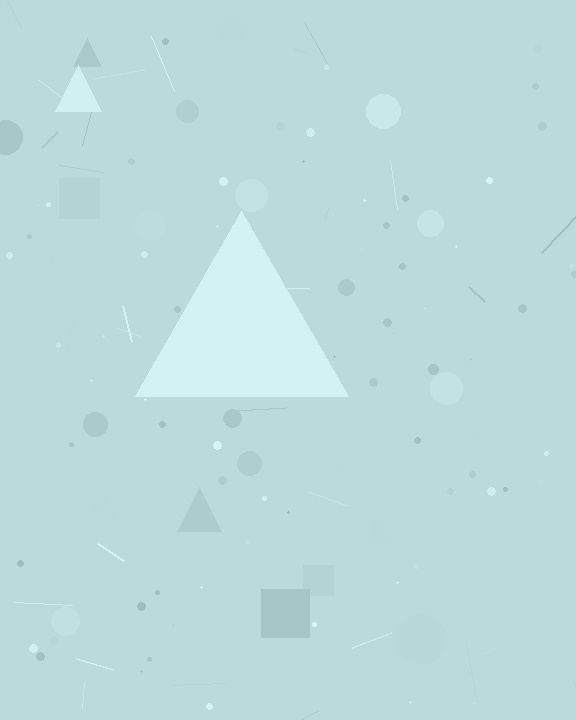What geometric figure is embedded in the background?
A triangle is embedded in the background.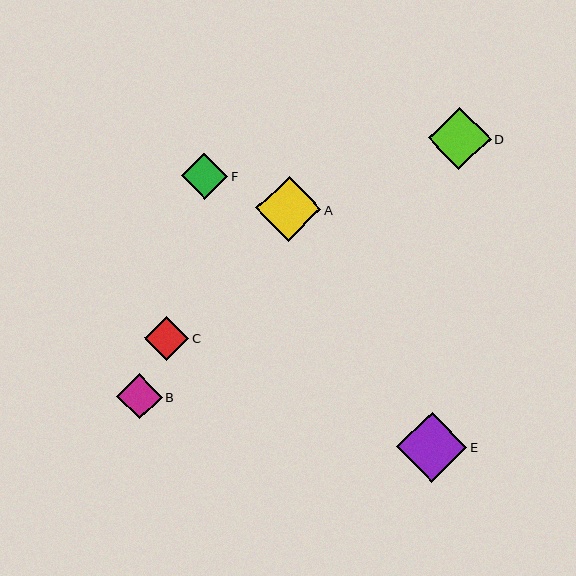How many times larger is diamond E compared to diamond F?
Diamond E is approximately 1.5 times the size of diamond F.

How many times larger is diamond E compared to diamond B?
Diamond E is approximately 1.5 times the size of diamond B.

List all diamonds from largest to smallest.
From largest to smallest: E, A, D, F, B, C.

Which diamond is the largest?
Diamond E is the largest with a size of approximately 70 pixels.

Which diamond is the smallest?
Diamond C is the smallest with a size of approximately 45 pixels.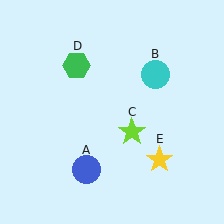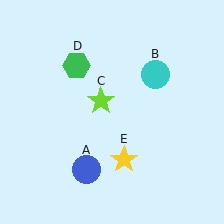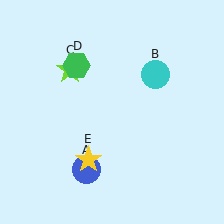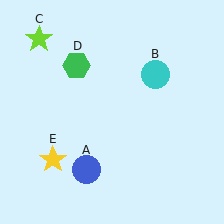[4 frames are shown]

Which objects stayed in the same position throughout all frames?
Blue circle (object A) and cyan circle (object B) and green hexagon (object D) remained stationary.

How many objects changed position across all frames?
2 objects changed position: lime star (object C), yellow star (object E).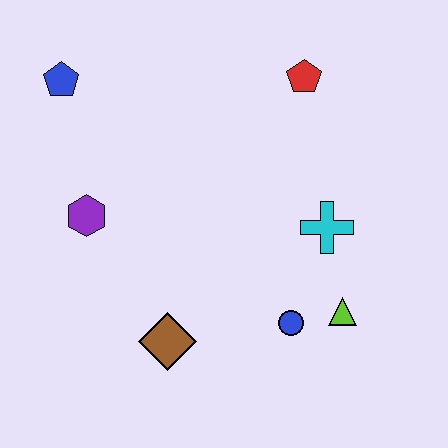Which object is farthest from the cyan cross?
The blue pentagon is farthest from the cyan cross.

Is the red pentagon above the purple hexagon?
Yes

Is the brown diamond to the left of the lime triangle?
Yes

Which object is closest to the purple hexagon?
The blue pentagon is closest to the purple hexagon.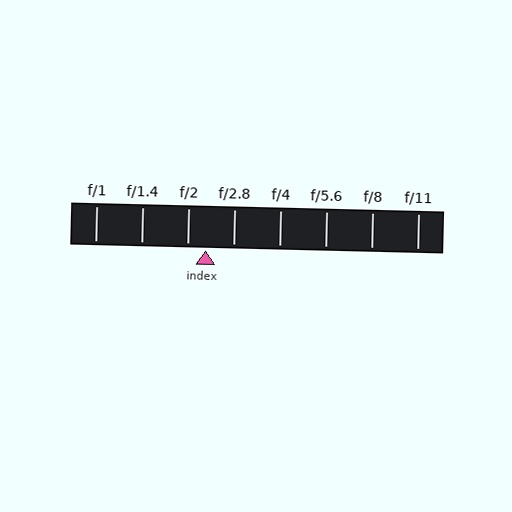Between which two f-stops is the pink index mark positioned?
The index mark is between f/2 and f/2.8.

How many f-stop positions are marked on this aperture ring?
There are 8 f-stop positions marked.